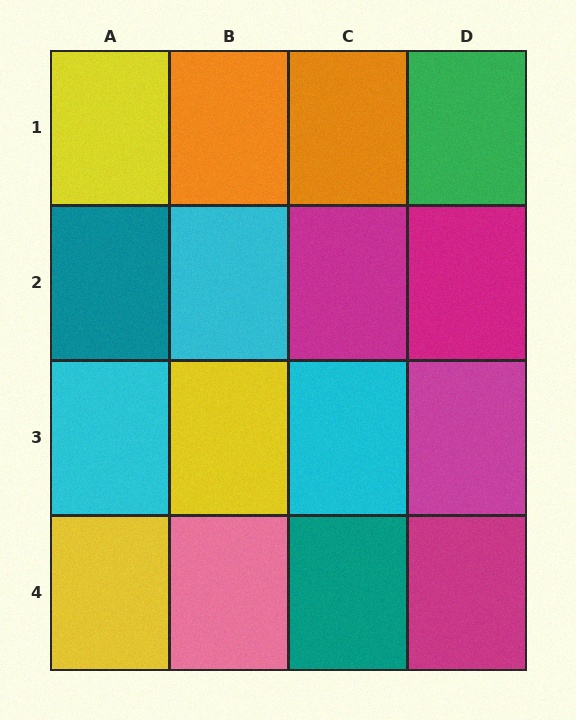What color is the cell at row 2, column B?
Cyan.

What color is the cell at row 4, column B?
Pink.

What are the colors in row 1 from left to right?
Yellow, orange, orange, green.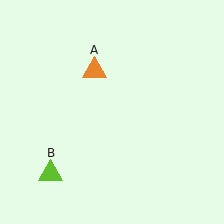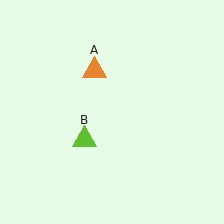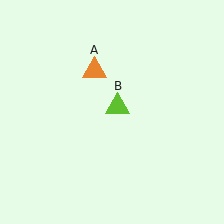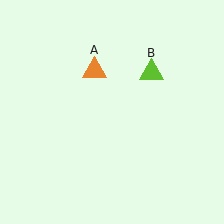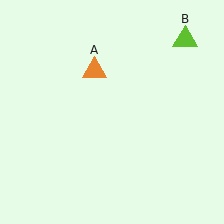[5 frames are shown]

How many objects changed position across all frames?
1 object changed position: lime triangle (object B).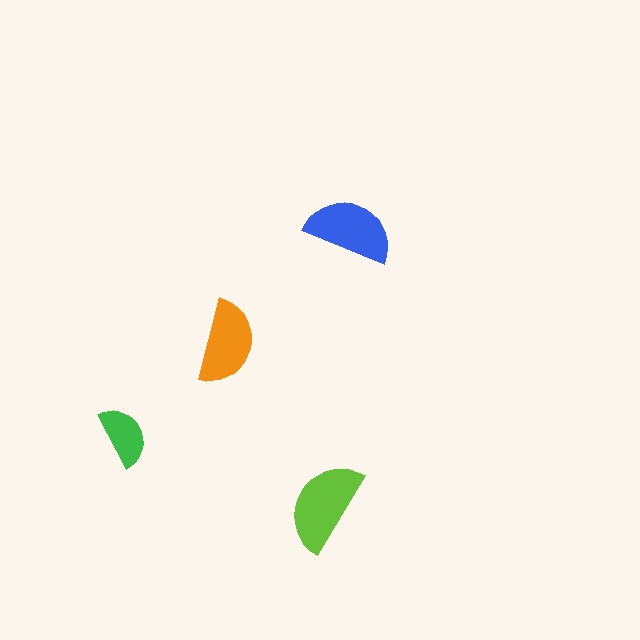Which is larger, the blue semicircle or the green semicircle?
The blue one.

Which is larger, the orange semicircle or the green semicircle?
The orange one.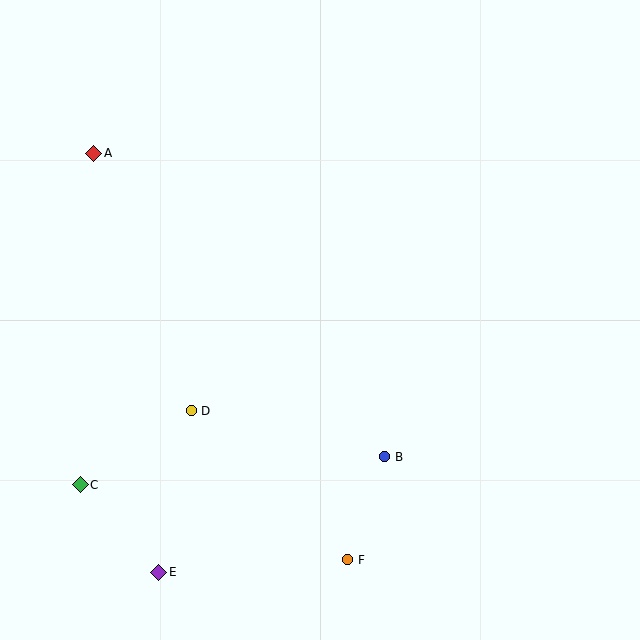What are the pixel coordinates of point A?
Point A is at (94, 153).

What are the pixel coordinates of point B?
Point B is at (385, 457).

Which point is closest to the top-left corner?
Point A is closest to the top-left corner.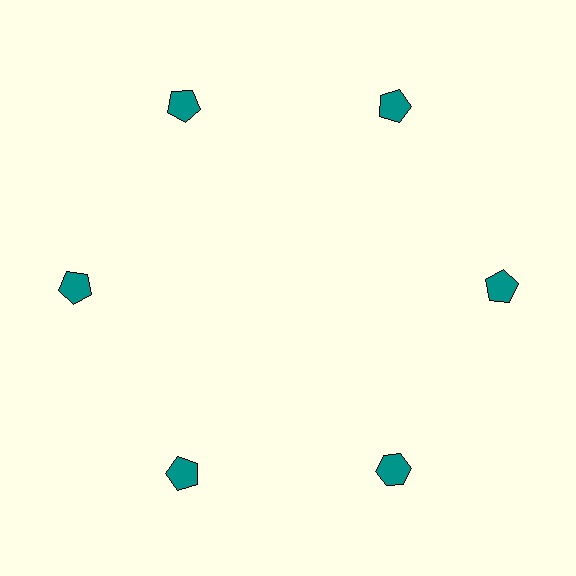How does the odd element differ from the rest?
It has a different shape: hexagon instead of pentagon.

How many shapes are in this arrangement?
There are 6 shapes arranged in a ring pattern.